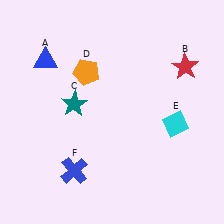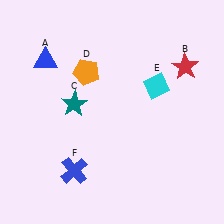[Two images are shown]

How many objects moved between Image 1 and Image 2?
1 object moved between the two images.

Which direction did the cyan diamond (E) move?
The cyan diamond (E) moved up.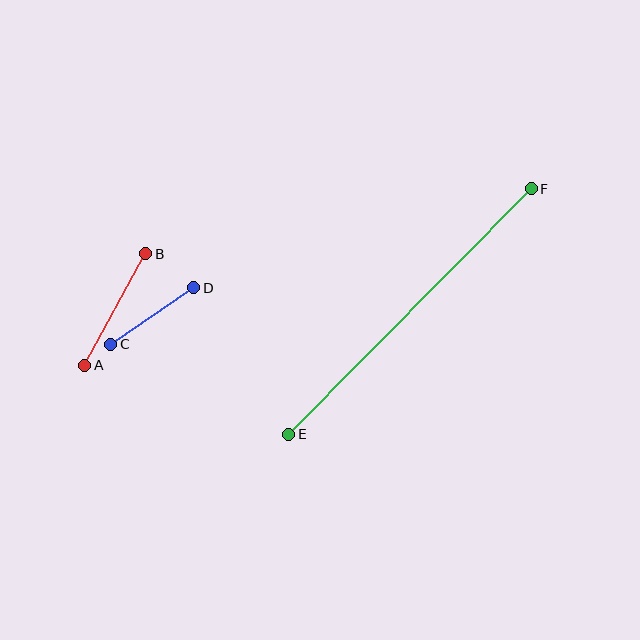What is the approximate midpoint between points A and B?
The midpoint is at approximately (115, 310) pixels.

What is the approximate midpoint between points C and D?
The midpoint is at approximately (152, 316) pixels.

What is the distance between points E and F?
The distance is approximately 345 pixels.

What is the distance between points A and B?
The distance is approximately 127 pixels.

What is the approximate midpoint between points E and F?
The midpoint is at approximately (410, 312) pixels.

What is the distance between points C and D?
The distance is approximately 100 pixels.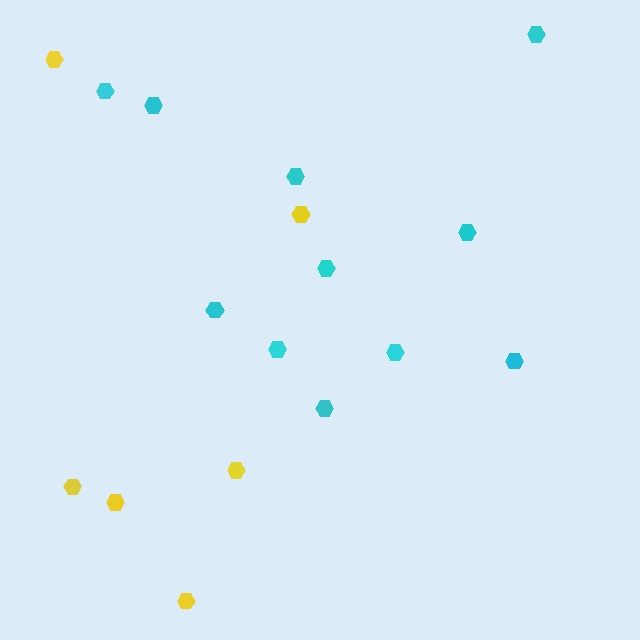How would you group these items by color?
There are 2 groups: one group of cyan hexagons (11) and one group of yellow hexagons (6).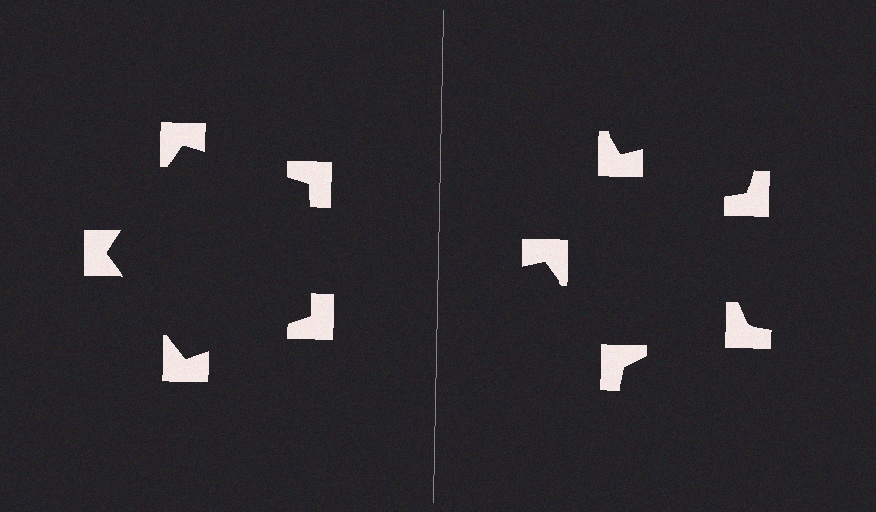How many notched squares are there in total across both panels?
10 — 5 on each side.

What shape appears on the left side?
An illusory pentagon.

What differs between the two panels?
The notched squares are positioned identically on both sides; only the wedge orientations differ. On the left they align to a pentagon; on the right they are misaligned.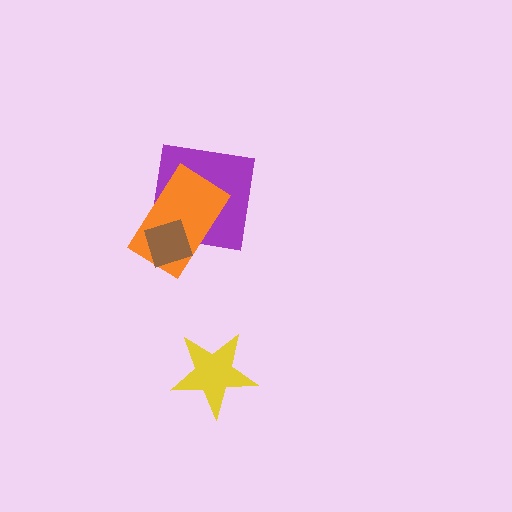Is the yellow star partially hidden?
No, no other shape covers it.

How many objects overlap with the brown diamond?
2 objects overlap with the brown diamond.